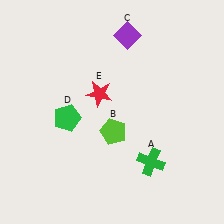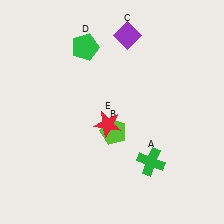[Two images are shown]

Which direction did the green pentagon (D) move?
The green pentagon (D) moved up.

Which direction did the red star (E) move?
The red star (E) moved down.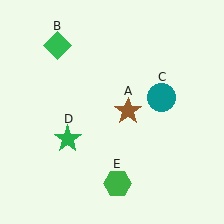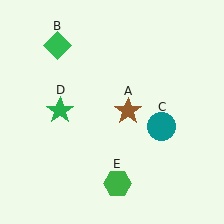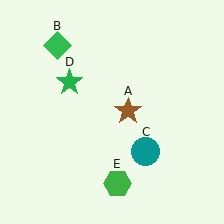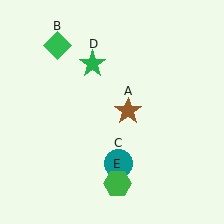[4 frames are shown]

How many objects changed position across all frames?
2 objects changed position: teal circle (object C), green star (object D).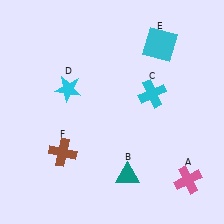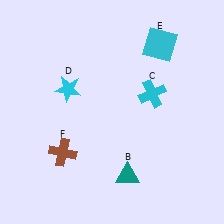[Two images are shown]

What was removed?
The pink cross (A) was removed in Image 2.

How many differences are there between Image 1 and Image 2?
There is 1 difference between the two images.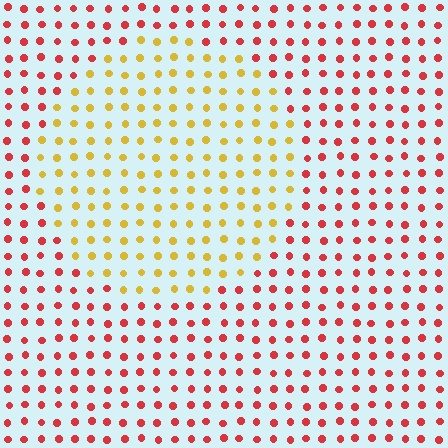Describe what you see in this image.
The image is filled with small red elements in a uniform arrangement. A circle-shaped region is visible where the elements are tinted to a slightly different hue, forming a subtle color boundary.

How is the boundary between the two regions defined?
The boundary is defined purely by a slight shift in hue (about 52 degrees). Spacing, size, and orientation are identical on both sides.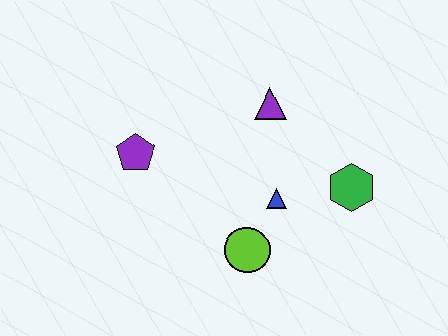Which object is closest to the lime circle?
The blue triangle is closest to the lime circle.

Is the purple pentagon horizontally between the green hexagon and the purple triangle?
No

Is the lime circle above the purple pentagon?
No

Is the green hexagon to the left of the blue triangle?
No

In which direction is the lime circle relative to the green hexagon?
The lime circle is to the left of the green hexagon.